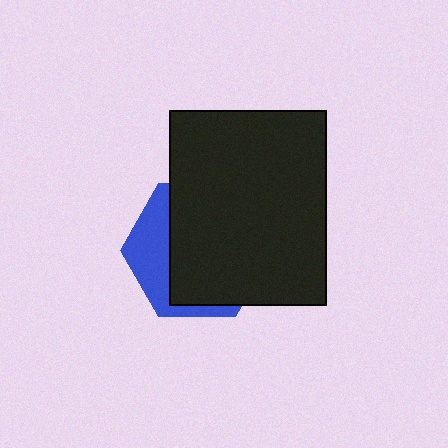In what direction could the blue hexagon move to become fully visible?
The blue hexagon could move left. That would shift it out from behind the black rectangle entirely.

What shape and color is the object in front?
The object in front is a black rectangle.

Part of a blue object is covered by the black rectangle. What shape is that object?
It is a hexagon.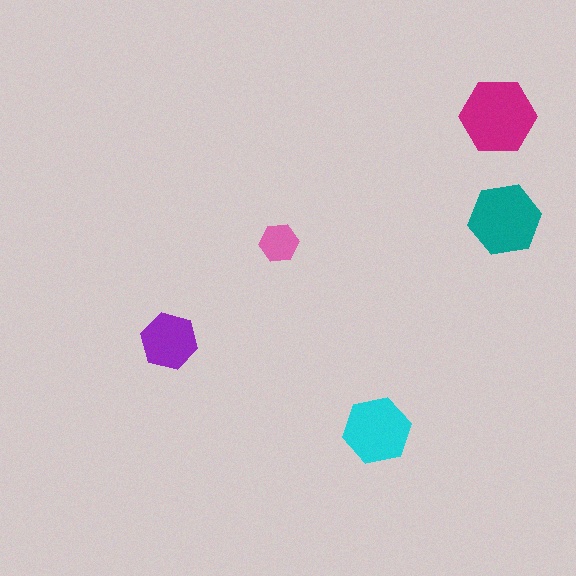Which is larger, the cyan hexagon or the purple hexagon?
The cyan one.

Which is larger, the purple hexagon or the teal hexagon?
The teal one.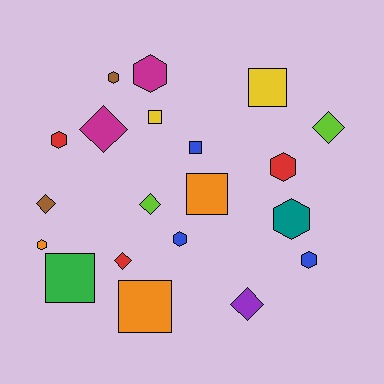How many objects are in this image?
There are 20 objects.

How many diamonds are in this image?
There are 6 diamonds.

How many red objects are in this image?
There are 3 red objects.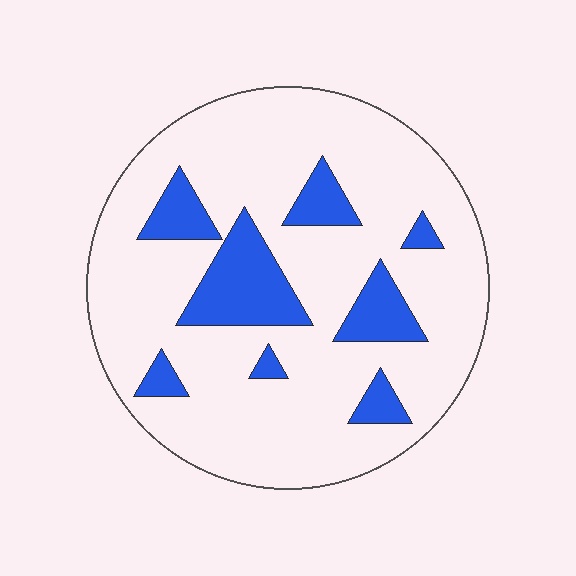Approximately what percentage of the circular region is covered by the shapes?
Approximately 20%.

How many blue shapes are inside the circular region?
8.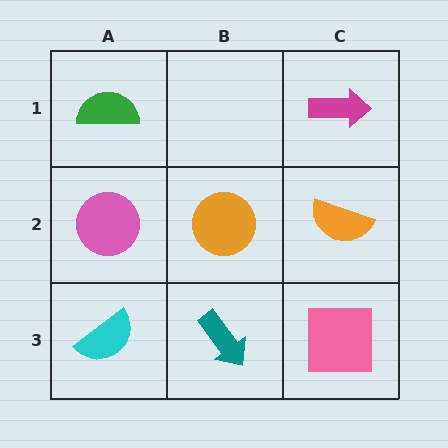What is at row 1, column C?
A magenta arrow.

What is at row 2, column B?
An orange circle.